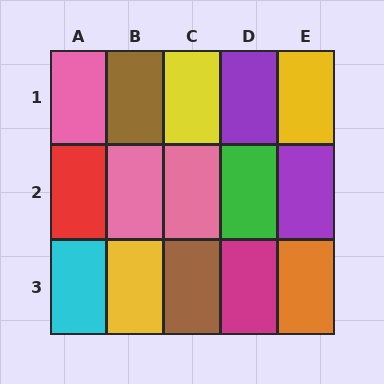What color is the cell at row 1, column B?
Brown.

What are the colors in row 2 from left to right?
Red, pink, pink, green, purple.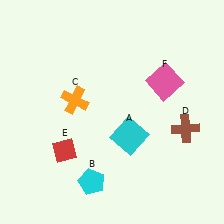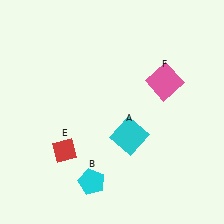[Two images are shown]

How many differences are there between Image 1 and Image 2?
There are 2 differences between the two images.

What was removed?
The orange cross (C), the brown cross (D) were removed in Image 2.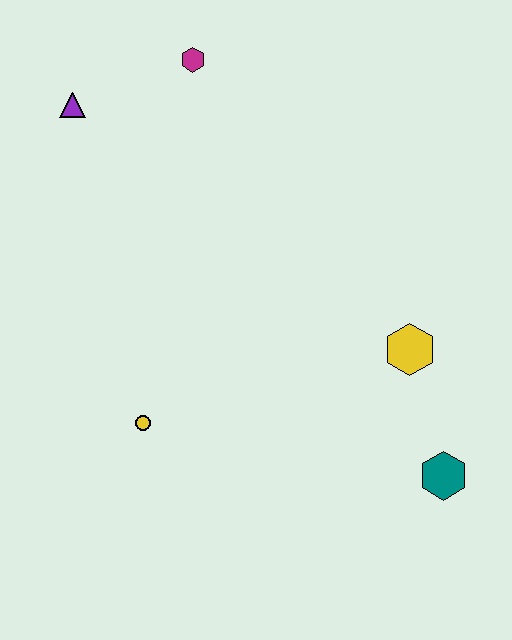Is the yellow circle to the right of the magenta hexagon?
No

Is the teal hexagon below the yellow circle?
Yes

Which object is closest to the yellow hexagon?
The teal hexagon is closest to the yellow hexagon.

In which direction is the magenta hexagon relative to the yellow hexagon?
The magenta hexagon is above the yellow hexagon.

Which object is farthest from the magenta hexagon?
The teal hexagon is farthest from the magenta hexagon.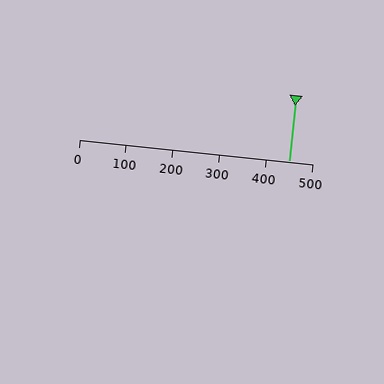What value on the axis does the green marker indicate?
The marker indicates approximately 450.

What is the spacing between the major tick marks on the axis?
The major ticks are spaced 100 apart.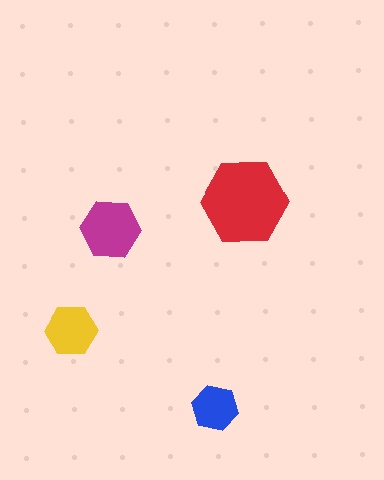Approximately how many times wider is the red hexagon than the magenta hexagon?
About 1.5 times wider.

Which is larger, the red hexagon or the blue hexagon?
The red one.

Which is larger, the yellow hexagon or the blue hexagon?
The yellow one.